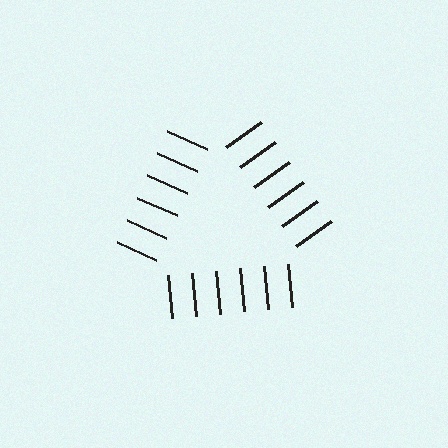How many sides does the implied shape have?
3 sides — the line-ends trace a triangle.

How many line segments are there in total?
18 — 6 along each of the 3 edges.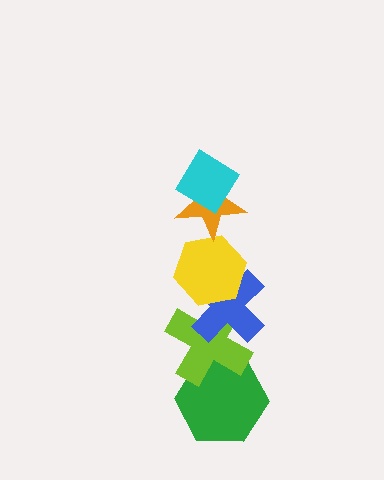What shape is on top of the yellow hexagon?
The orange star is on top of the yellow hexagon.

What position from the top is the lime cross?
The lime cross is 5th from the top.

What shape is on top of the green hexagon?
The lime cross is on top of the green hexagon.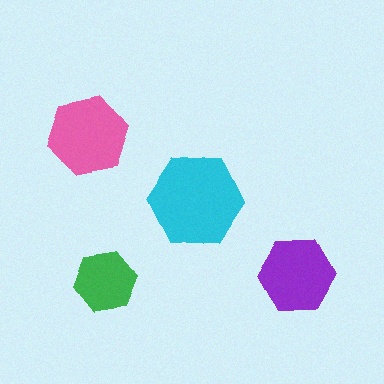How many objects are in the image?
There are 4 objects in the image.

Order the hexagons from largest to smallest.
the cyan one, the pink one, the purple one, the green one.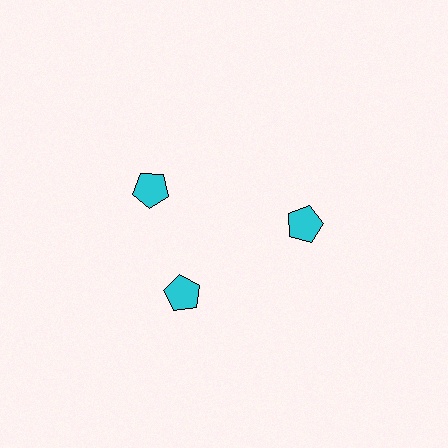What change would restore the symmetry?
The symmetry would be restored by rotating it back into even spacing with its neighbors so that all 3 pentagons sit at equal angles and equal distance from the center.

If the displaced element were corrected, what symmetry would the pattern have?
It would have 3-fold rotational symmetry — the pattern would map onto itself every 120 degrees.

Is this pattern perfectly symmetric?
No. The 3 cyan pentagons are arranged in a ring, but one element near the 11 o'clock position is rotated out of alignment along the ring, breaking the 3-fold rotational symmetry.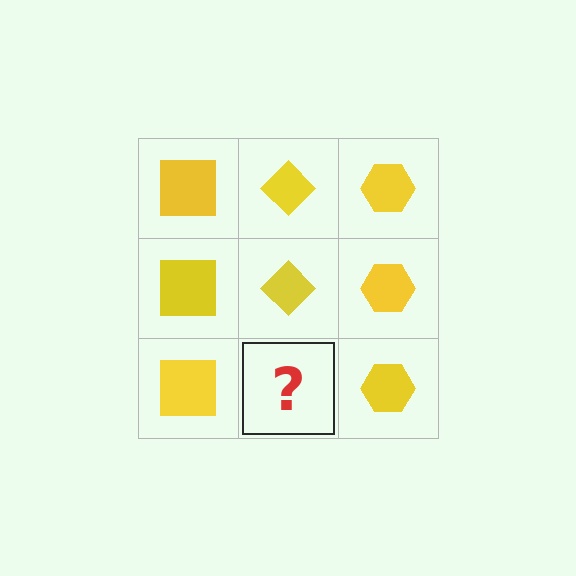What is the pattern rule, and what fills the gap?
The rule is that each column has a consistent shape. The gap should be filled with a yellow diamond.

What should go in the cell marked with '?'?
The missing cell should contain a yellow diamond.